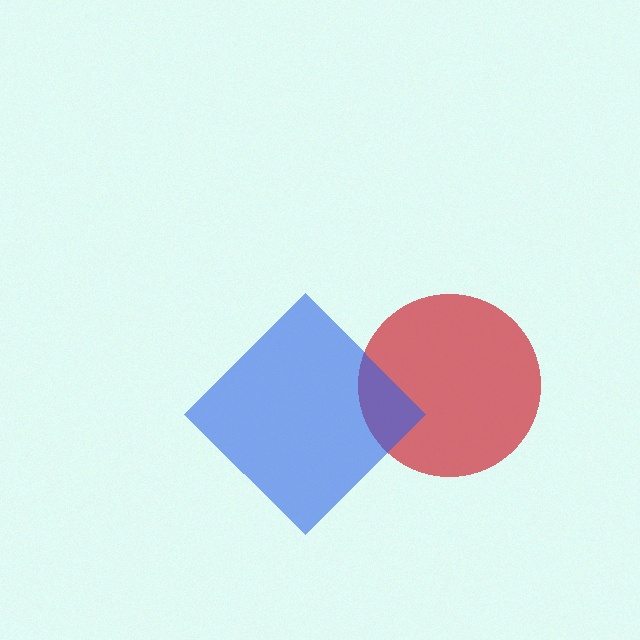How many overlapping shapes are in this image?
There are 2 overlapping shapes in the image.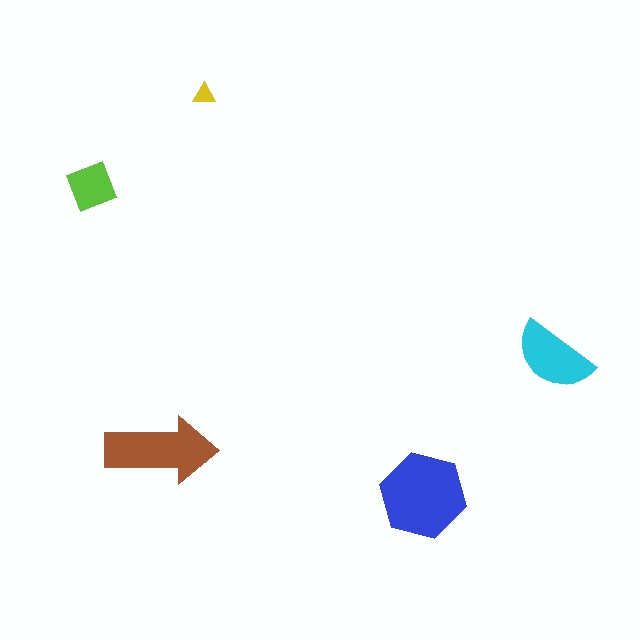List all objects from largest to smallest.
The blue hexagon, the brown arrow, the cyan semicircle, the lime diamond, the yellow triangle.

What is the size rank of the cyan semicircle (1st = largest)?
3rd.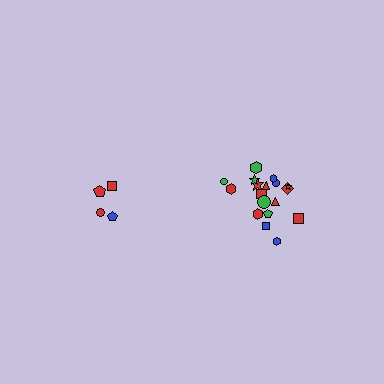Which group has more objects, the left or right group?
The right group.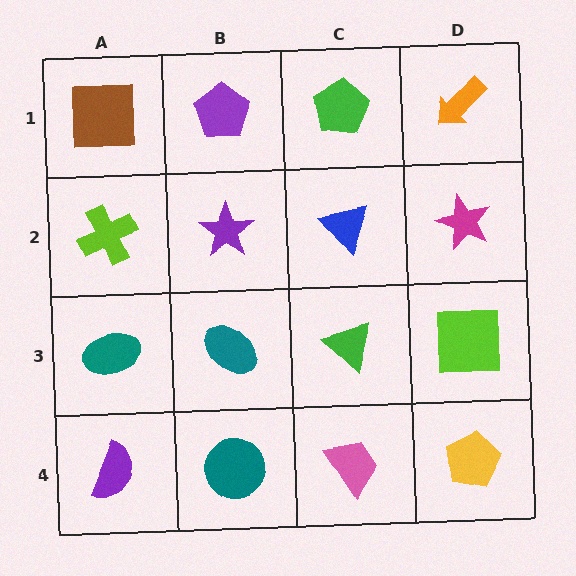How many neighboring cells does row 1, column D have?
2.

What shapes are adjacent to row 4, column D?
A lime square (row 3, column D), a pink trapezoid (row 4, column C).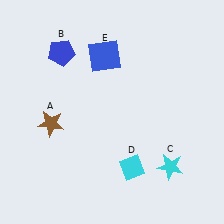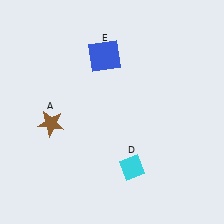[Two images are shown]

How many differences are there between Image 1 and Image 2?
There are 2 differences between the two images.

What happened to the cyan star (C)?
The cyan star (C) was removed in Image 2. It was in the bottom-right area of Image 1.